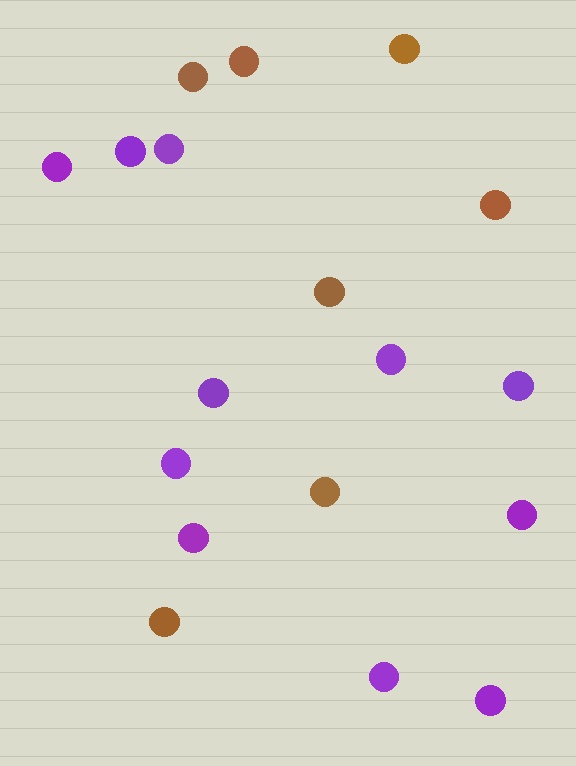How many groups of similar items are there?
There are 2 groups: one group of brown circles (7) and one group of purple circles (11).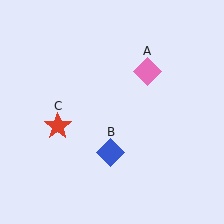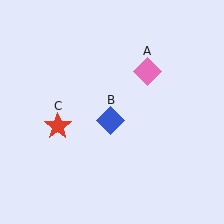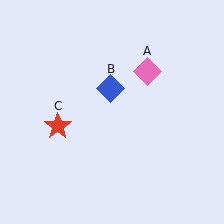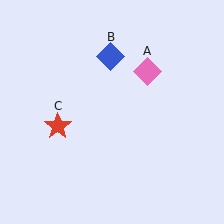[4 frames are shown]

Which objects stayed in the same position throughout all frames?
Pink diamond (object A) and red star (object C) remained stationary.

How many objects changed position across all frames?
1 object changed position: blue diamond (object B).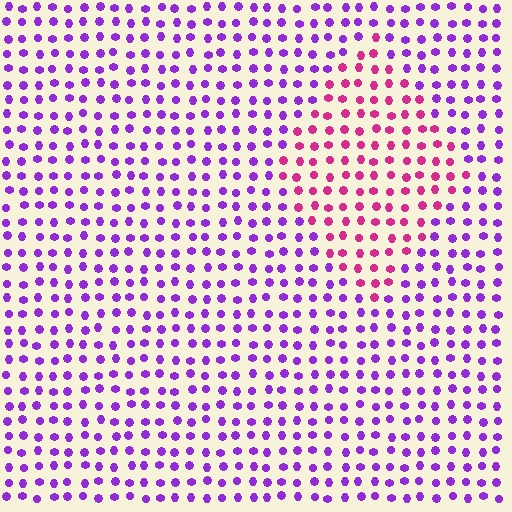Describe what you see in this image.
The image is filled with small purple elements in a uniform arrangement. A diamond-shaped region is visible where the elements are tinted to a slightly different hue, forming a subtle color boundary.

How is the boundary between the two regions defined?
The boundary is defined purely by a slight shift in hue (about 48 degrees). Spacing, size, and orientation are identical on both sides.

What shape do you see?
I see a diamond.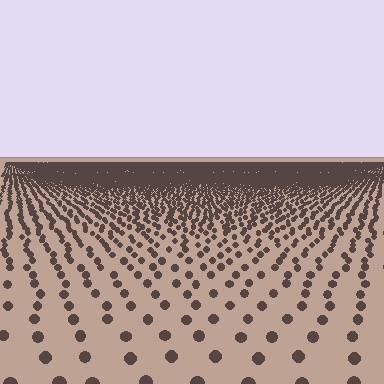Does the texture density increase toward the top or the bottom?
Density increases toward the top.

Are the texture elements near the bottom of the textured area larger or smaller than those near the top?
Larger. Near the bottom, elements are closer to the viewer and appear at a bigger on-screen size.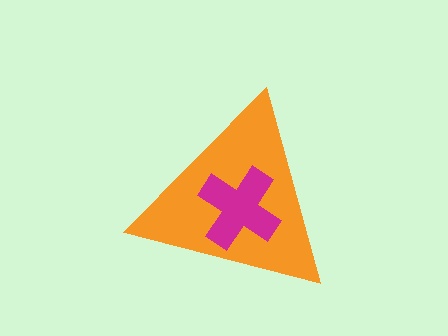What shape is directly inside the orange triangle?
The magenta cross.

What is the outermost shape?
The orange triangle.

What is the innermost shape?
The magenta cross.